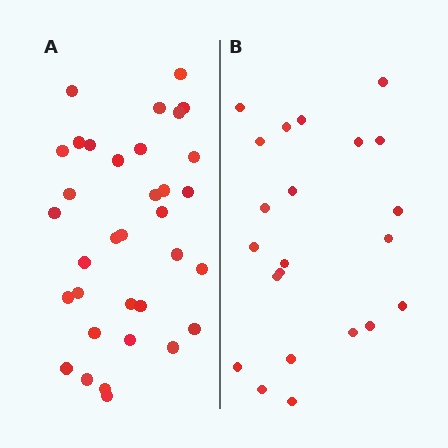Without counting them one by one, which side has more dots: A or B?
Region A (the left region) has more dots.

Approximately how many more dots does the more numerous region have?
Region A has roughly 12 or so more dots than region B.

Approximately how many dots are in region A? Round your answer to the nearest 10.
About 30 dots. (The exact count is 34, which rounds to 30.)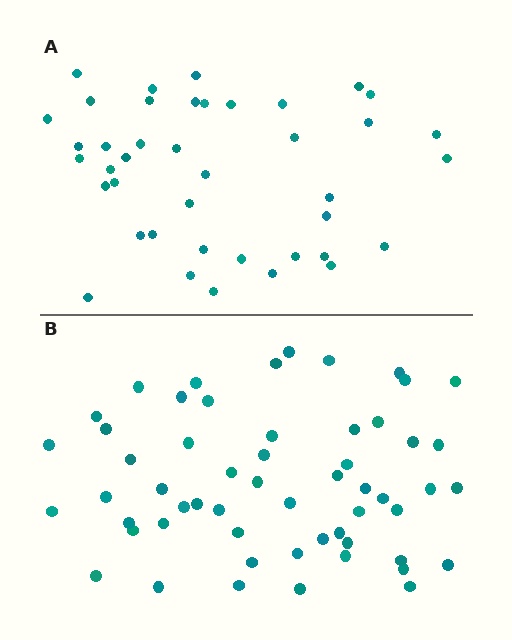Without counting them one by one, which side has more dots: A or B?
Region B (the bottom region) has more dots.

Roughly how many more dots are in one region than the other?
Region B has approximately 15 more dots than region A.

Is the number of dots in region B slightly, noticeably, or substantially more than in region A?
Region B has noticeably more, but not dramatically so. The ratio is roughly 1.4 to 1.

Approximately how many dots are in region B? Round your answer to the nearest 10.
About 60 dots. (The exact count is 56, which rounds to 60.)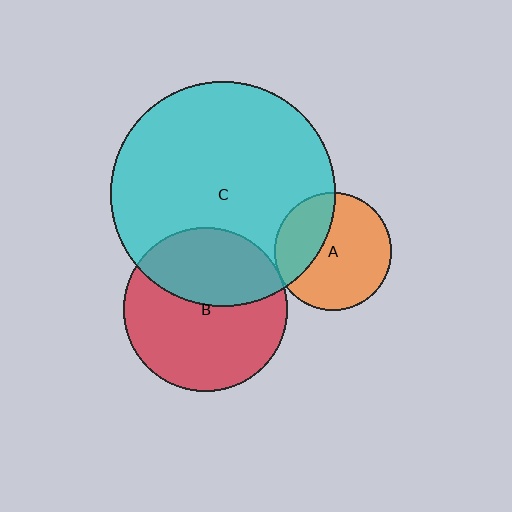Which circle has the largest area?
Circle C (cyan).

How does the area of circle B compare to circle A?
Approximately 1.9 times.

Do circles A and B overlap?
Yes.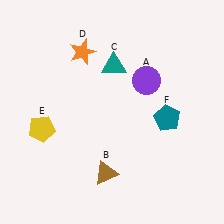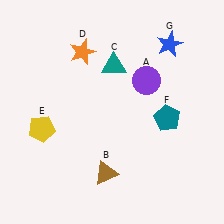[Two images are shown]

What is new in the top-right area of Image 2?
A blue star (G) was added in the top-right area of Image 2.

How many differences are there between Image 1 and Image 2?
There is 1 difference between the two images.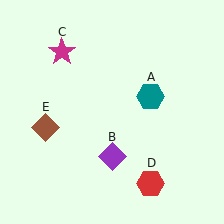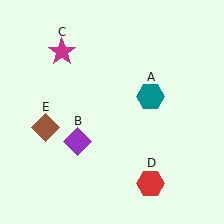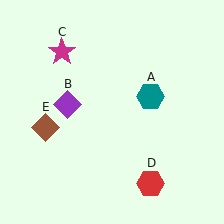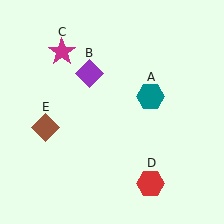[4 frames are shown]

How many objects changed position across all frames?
1 object changed position: purple diamond (object B).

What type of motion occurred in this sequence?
The purple diamond (object B) rotated clockwise around the center of the scene.